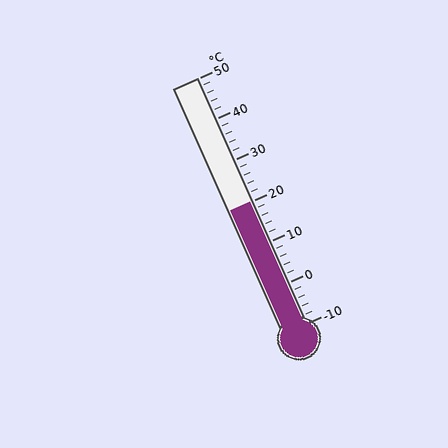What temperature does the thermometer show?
The thermometer shows approximately 20°C.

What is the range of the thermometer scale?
The thermometer scale ranges from -10°C to 50°C.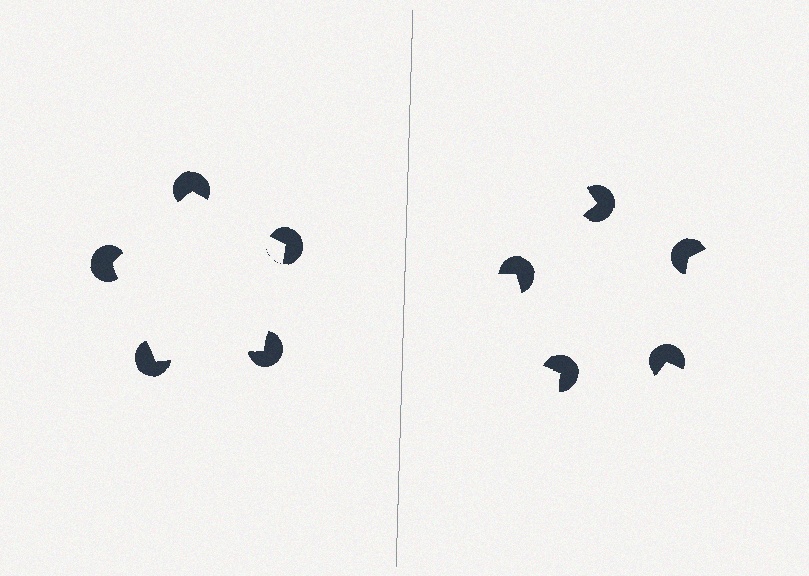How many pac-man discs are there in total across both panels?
10 — 5 on each side.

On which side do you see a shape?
An illusory pentagon appears on the left side. On the right side the wedge cuts are rotated, so no coherent shape forms.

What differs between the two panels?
The pac-man discs are positioned identically on both sides; only the wedge orientations differ. On the left they align to a pentagon; on the right they are misaligned.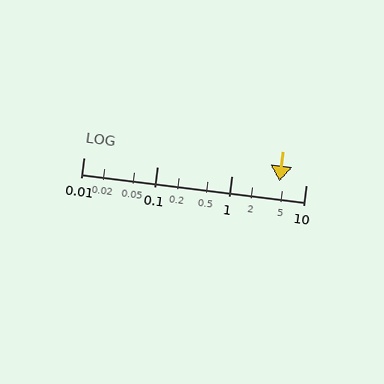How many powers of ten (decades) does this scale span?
The scale spans 3 decades, from 0.01 to 10.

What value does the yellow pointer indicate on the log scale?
The pointer indicates approximately 4.4.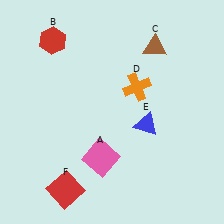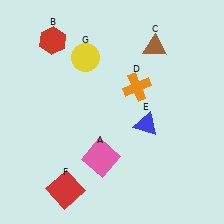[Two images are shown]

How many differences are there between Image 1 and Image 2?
There is 1 difference between the two images.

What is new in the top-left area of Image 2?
A yellow circle (G) was added in the top-left area of Image 2.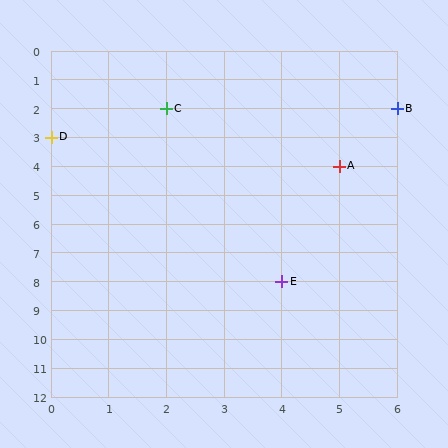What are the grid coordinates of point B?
Point B is at grid coordinates (6, 2).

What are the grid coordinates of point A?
Point A is at grid coordinates (5, 4).